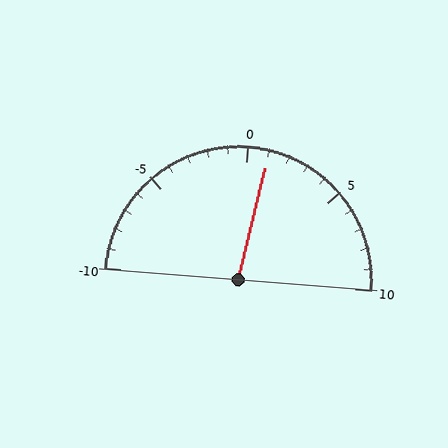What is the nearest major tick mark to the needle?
The nearest major tick mark is 0.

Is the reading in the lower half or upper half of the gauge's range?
The reading is in the upper half of the range (-10 to 10).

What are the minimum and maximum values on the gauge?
The gauge ranges from -10 to 10.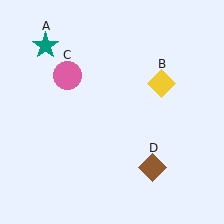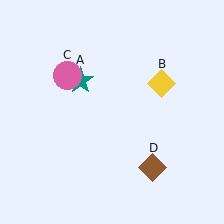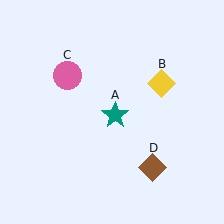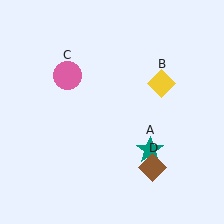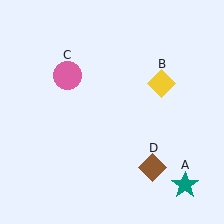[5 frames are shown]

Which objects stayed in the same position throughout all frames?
Yellow diamond (object B) and pink circle (object C) and brown diamond (object D) remained stationary.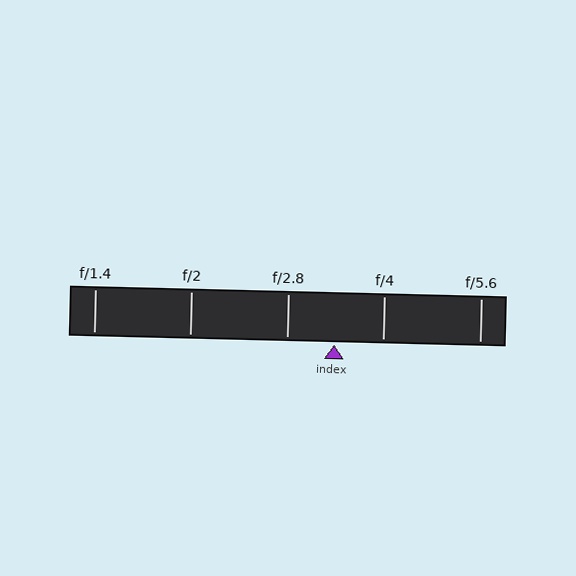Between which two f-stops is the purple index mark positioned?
The index mark is between f/2.8 and f/4.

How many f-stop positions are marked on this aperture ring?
There are 5 f-stop positions marked.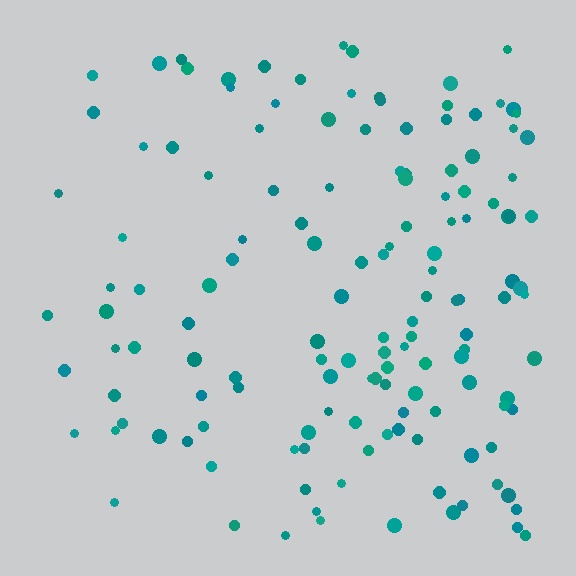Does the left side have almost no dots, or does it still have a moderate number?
Still a moderate number, just noticeably fewer than the right.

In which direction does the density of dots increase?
From left to right, with the right side densest.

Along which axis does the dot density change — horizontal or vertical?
Horizontal.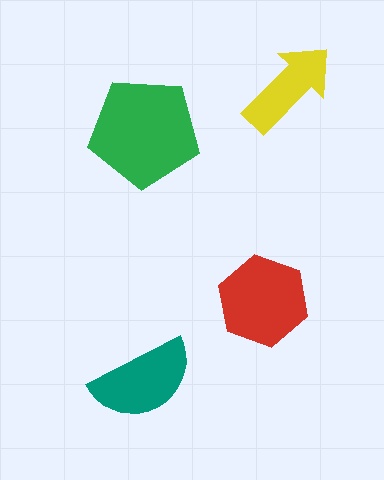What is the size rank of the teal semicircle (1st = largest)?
3rd.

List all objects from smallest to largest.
The yellow arrow, the teal semicircle, the red hexagon, the green pentagon.